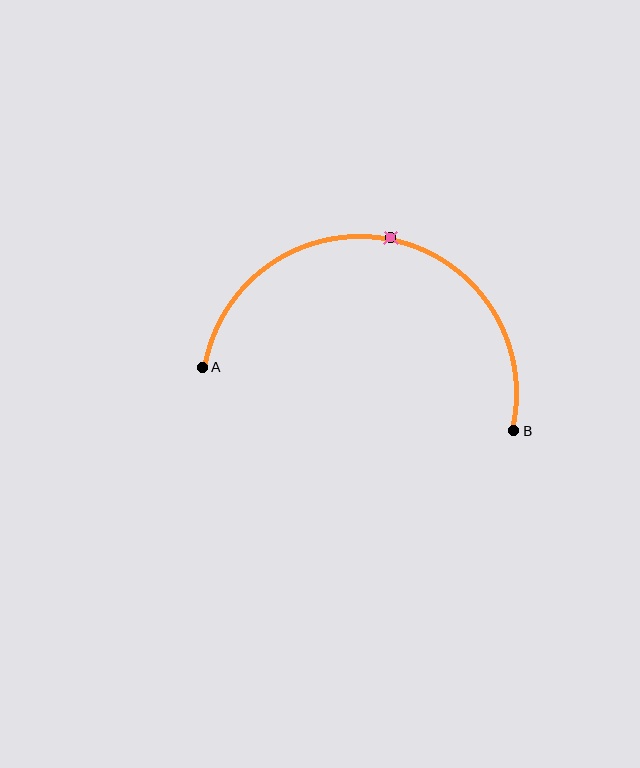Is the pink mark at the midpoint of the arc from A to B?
Yes. The pink mark lies on the arc at equal arc-length from both A and B — it is the arc midpoint.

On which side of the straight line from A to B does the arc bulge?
The arc bulges above the straight line connecting A and B.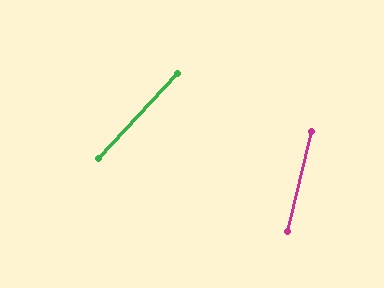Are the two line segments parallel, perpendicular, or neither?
Neither parallel nor perpendicular — they differ by about 30°.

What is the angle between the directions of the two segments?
Approximately 30 degrees.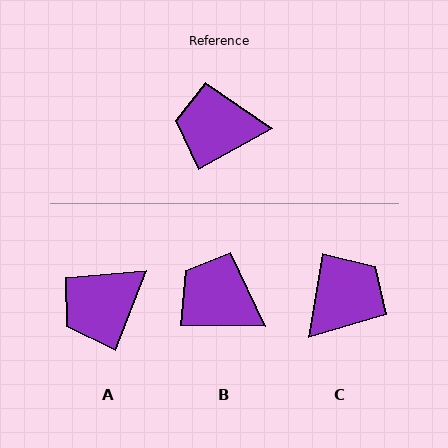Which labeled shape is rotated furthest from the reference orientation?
C, about 129 degrees away.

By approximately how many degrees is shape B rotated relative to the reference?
Approximately 30 degrees clockwise.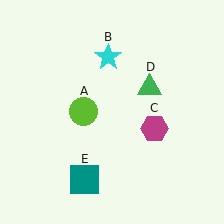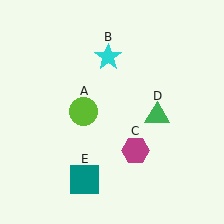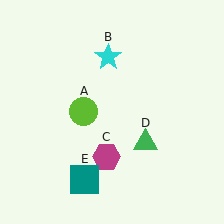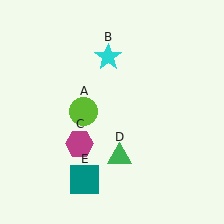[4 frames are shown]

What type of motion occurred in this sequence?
The magenta hexagon (object C), green triangle (object D) rotated clockwise around the center of the scene.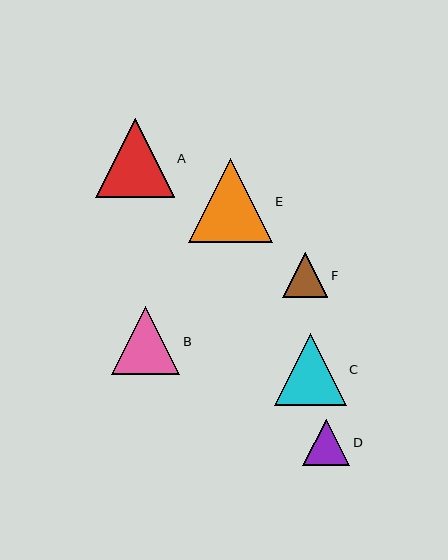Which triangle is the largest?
Triangle E is the largest with a size of approximately 84 pixels.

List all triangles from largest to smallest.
From largest to smallest: E, A, C, B, D, F.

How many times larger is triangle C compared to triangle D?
Triangle C is approximately 1.5 times the size of triangle D.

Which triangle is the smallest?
Triangle F is the smallest with a size of approximately 45 pixels.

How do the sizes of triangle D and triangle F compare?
Triangle D and triangle F are approximately the same size.